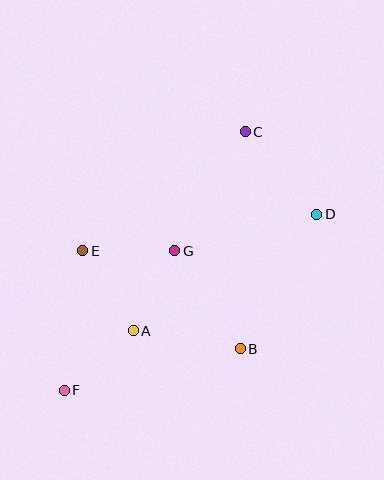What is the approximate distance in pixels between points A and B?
The distance between A and B is approximately 109 pixels.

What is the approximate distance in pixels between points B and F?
The distance between B and F is approximately 181 pixels.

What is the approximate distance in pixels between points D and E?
The distance between D and E is approximately 237 pixels.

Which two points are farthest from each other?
Points C and F are farthest from each other.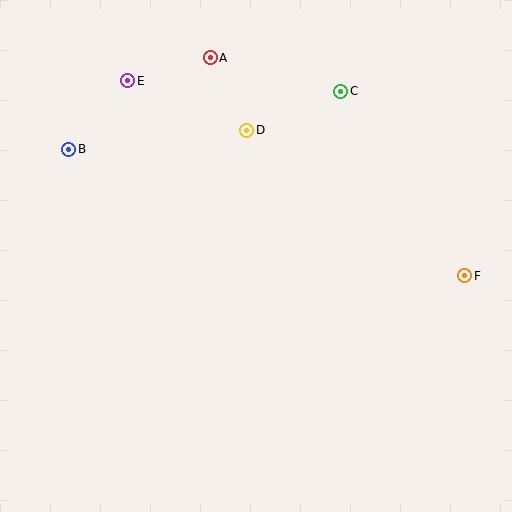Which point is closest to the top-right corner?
Point C is closest to the top-right corner.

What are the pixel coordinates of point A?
Point A is at (210, 58).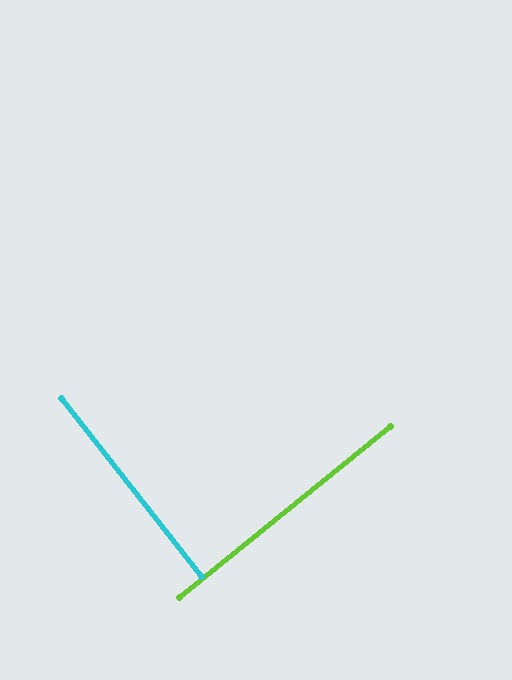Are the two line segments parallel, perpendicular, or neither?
Perpendicular — they meet at approximately 89°.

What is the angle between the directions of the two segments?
Approximately 89 degrees.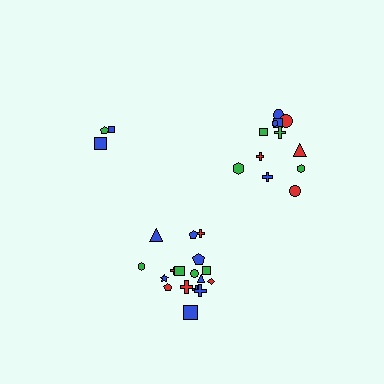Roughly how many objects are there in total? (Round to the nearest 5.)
Roughly 35 objects in total.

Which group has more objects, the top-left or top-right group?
The top-right group.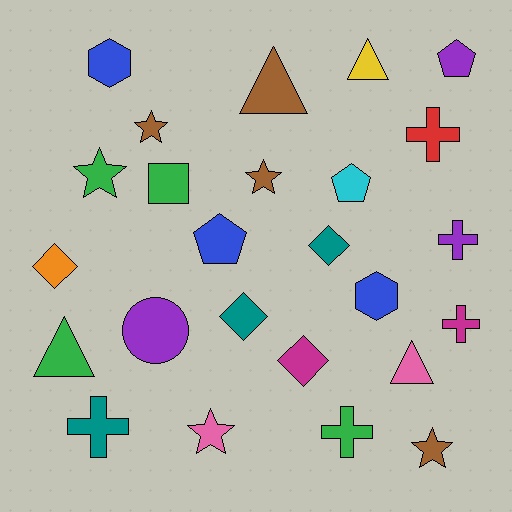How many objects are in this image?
There are 25 objects.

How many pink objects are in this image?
There are 2 pink objects.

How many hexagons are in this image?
There are 2 hexagons.